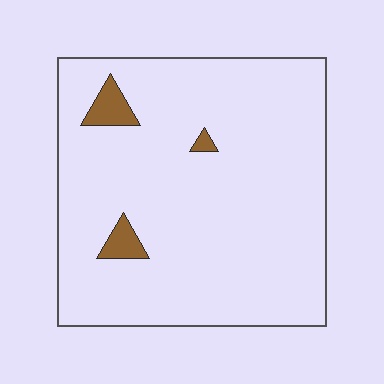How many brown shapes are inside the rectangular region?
3.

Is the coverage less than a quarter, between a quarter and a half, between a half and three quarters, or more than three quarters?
Less than a quarter.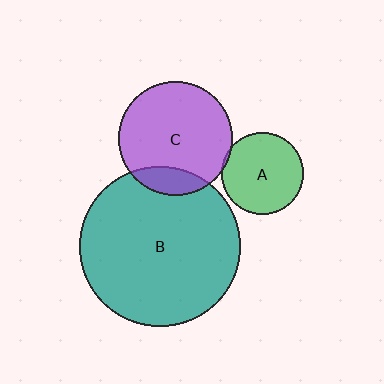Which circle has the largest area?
Circle B (teal).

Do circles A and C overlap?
Yes.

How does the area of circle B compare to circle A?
Approximately 3.8 times.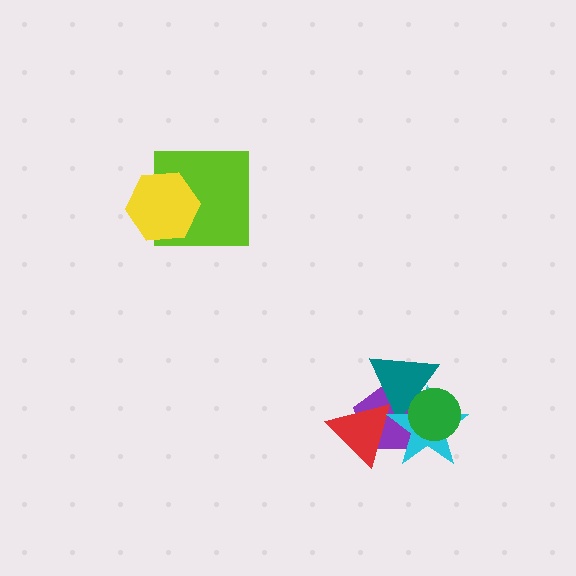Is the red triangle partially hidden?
Yes, it is partially covered by another shape.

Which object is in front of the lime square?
The yellow hexagon is in front of the lime square.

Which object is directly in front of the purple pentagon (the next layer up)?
The teal triangle is directly in front of the purple pentagon.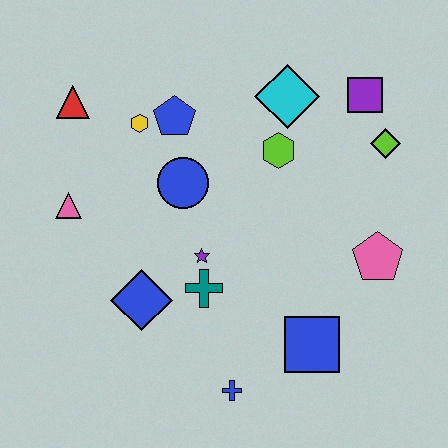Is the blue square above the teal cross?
No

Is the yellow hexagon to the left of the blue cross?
Yes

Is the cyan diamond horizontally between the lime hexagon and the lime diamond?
Yes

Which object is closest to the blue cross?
The blue square is closest to the blue cross.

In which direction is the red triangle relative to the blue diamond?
The red triangle is above the blue diamond.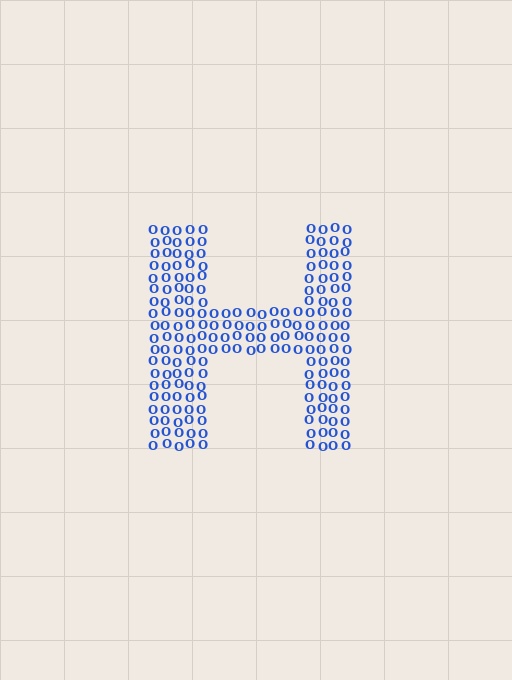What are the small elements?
The small elements are letter O's.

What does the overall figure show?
The overall figure shows the letter H.